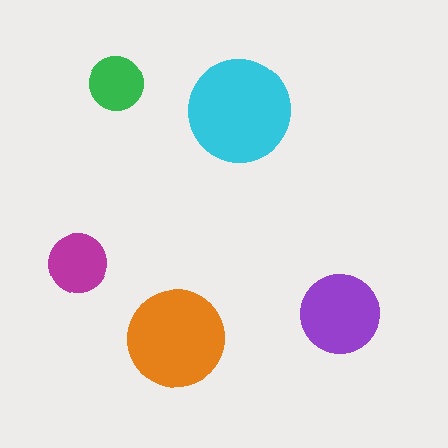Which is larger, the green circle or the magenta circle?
The magenta one.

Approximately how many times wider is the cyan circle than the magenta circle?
About 2 times wider.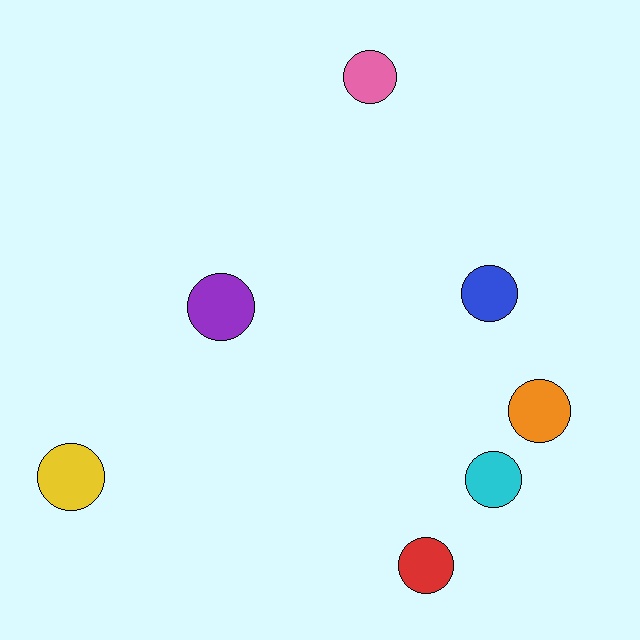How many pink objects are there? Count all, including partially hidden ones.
There is 1 pink object.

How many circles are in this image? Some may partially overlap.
There are 7 circles.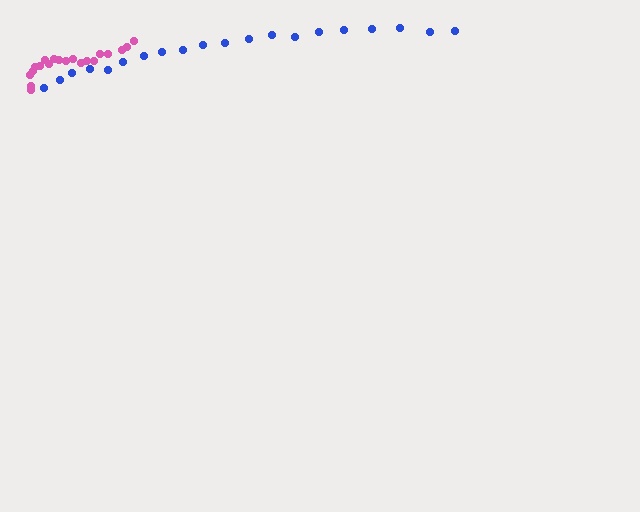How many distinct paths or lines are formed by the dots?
There are 2 distinct paths.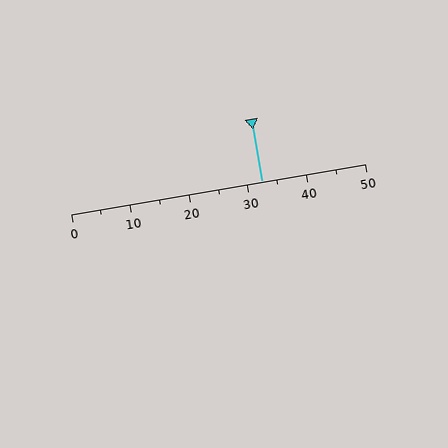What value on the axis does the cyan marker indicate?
The marker indicates approximately 32.5.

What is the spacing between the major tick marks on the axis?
The major ticks are spaced 10 apart.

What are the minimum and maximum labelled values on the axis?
The axis runs from 0 to 50.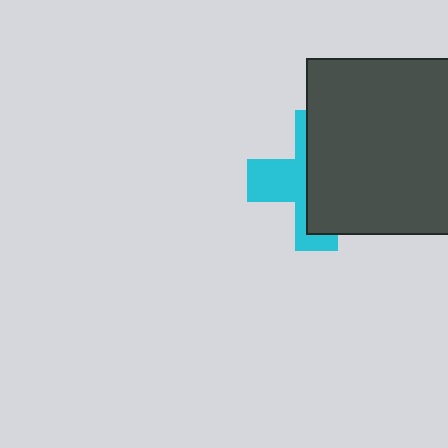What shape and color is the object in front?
The object in front is a dark gray square.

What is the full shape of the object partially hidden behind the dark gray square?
The partially hidden object is a cyan cross.